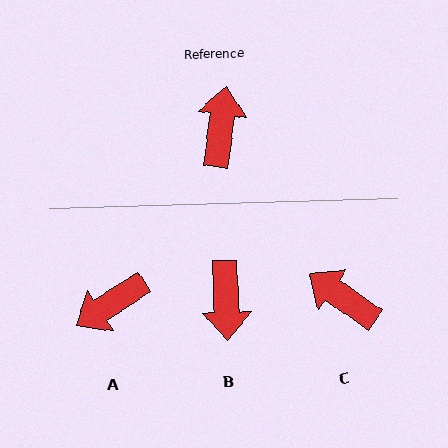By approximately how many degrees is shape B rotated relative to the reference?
Approximately 171 degrees clockwise.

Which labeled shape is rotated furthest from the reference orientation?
B, about 171 degrees away.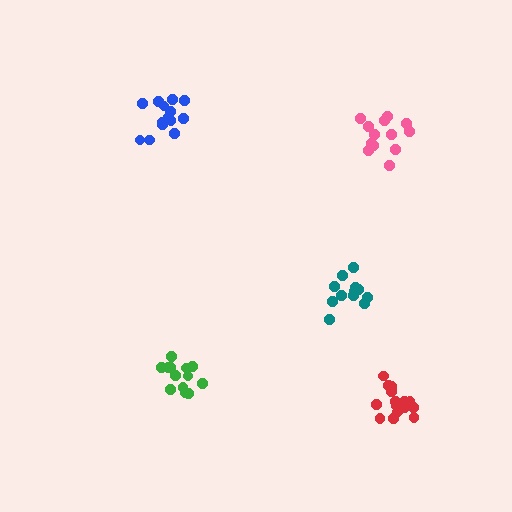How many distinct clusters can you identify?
There are 5 distinct clusters.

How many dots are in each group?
Group 1: 13 dots, Group 2: 12 dots, Group 3: 13 dots, Group 4: 16 dots, Group 5: 15 dots (69 total).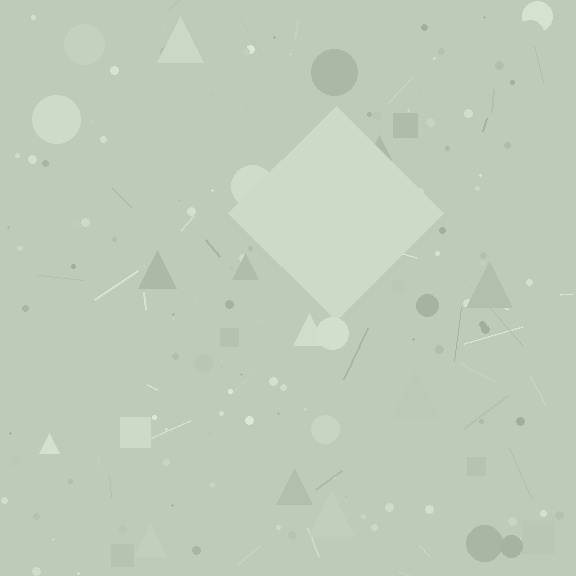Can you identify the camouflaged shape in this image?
The camouflaged shape is a diamond.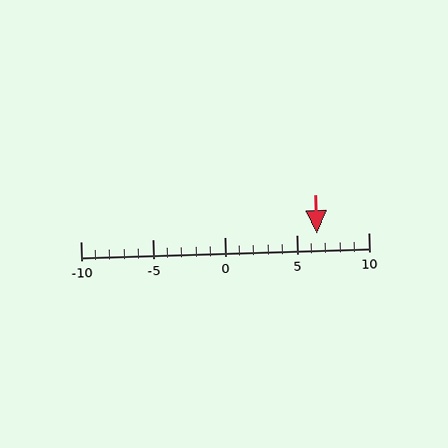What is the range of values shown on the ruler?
The ruler shows values from -10 to 10.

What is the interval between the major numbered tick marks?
The major tick marks are spaced 5 units apart.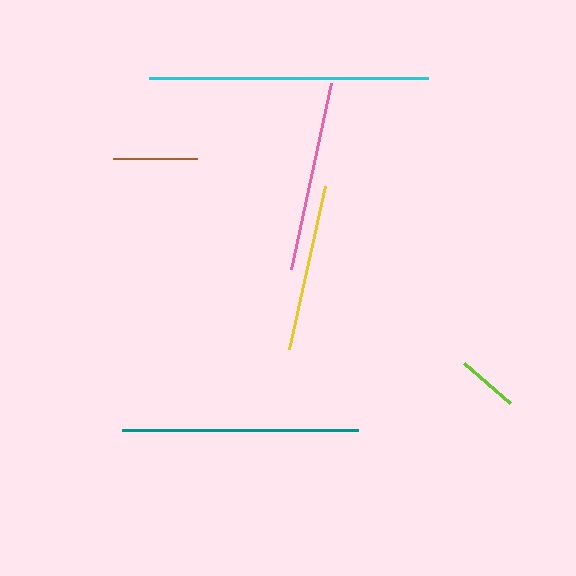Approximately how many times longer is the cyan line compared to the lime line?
The cyan line is approximately 4.5 times the length of the lime line.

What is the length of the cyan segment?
The cyan segment is approximately 279 pixels long.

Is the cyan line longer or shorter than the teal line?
The cyan line is longer than the teal line.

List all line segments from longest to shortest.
From longest to shortest: cyan, teal, pink, yellow, brown, lime.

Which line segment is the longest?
The cyan line is the longest at approximately 279 pixels.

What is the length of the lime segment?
The lime segment is approximately 62 pixels long.